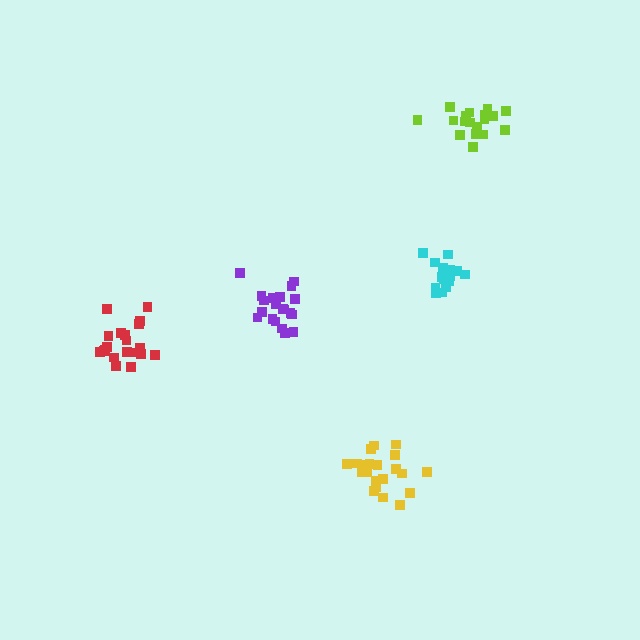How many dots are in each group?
Group 1: 16 dots, Group 2: 20 dots, Group 3: 20 dots, Group 4: 18 dots, Group 5: 21 dots (95 total).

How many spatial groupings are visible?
There are 5 spatial groupings.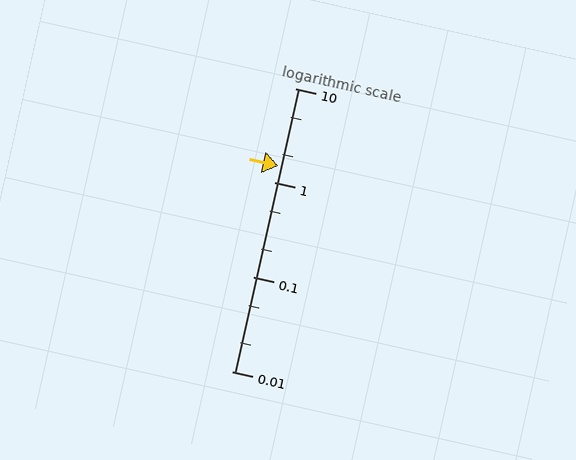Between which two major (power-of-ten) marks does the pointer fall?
The pointer is between 1 and 10.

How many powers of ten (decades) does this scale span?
The scale spans 3 decades, from 0.01 to 10.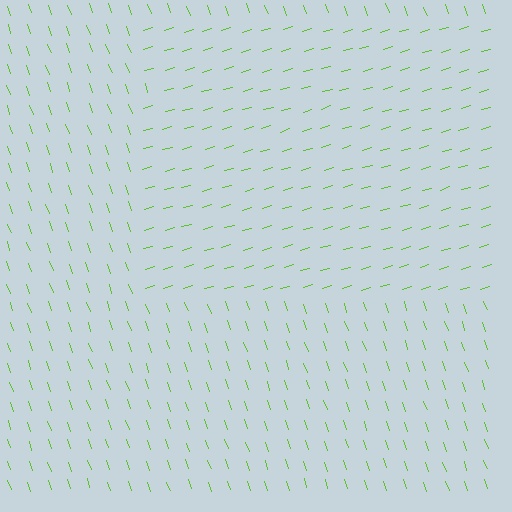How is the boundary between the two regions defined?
The boundary is defined purely by a change in line orientation (approximately 87 degrees difference). All lines are the same color and thickness.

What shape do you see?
I see a rectangle.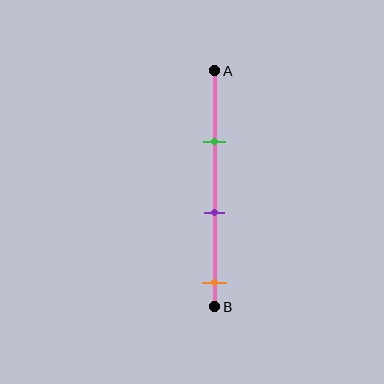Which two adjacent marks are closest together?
The green and purple marks are the closest adjacent pair.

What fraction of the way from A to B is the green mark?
The green mark is approximately 30% (0.3) of the way from A to B.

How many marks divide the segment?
There are 3 marks dividing the segment.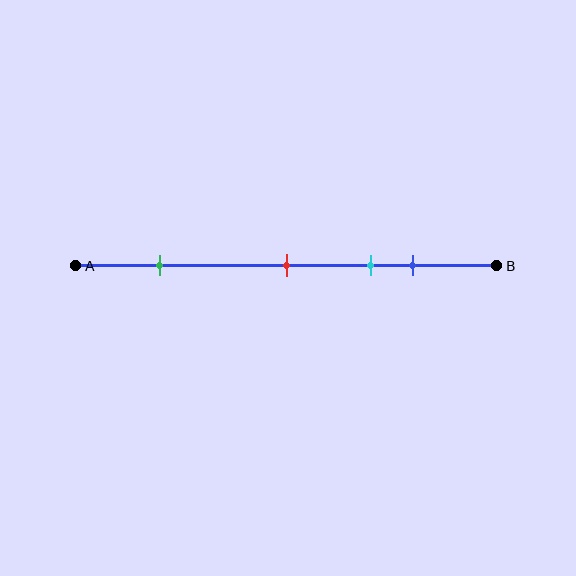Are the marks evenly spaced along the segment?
No, the marks are not evenly spaced.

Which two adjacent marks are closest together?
The cyan and blue marks are the closest adjacent pair.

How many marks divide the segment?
There are 4 marks dividing the segment.